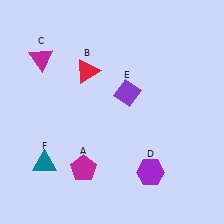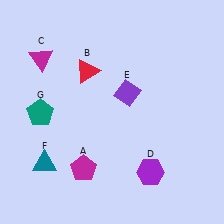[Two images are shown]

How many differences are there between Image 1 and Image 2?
There is 1 difference between the two images.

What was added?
A teal pentagon (G) was added in Image 2.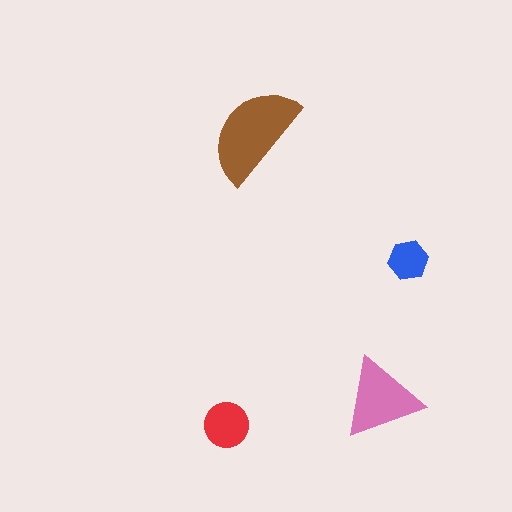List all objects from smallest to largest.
The blue hexagon, the red circle, the pink triangle, the brown semicircle.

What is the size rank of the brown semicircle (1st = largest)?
1st.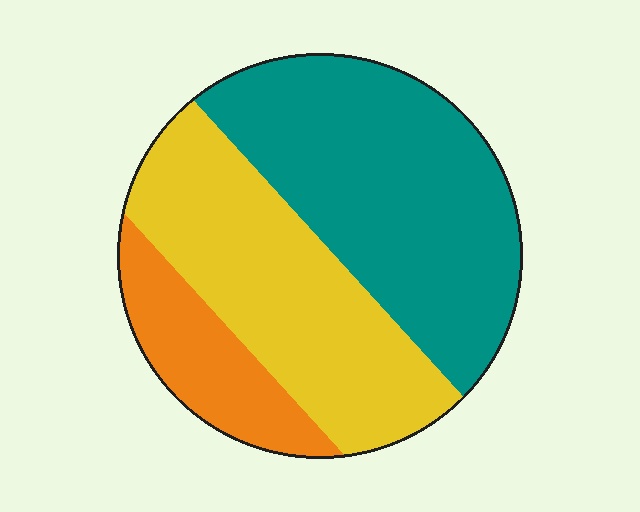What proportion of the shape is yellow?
Yellow covers 38% of the shape.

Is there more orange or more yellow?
Yellow.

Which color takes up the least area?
Orange, at roughly 15%.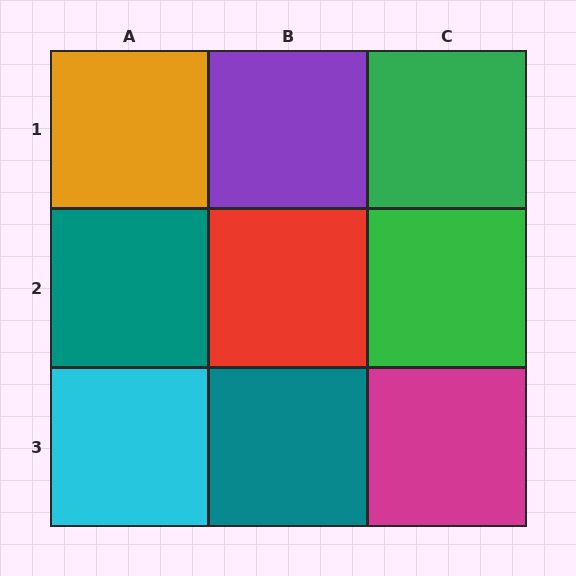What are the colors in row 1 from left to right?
Orange, purple, green.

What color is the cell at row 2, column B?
Red.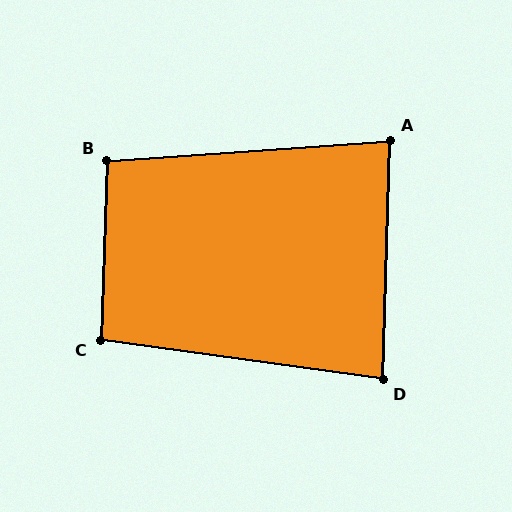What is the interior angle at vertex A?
Approximately 84 degrees (acute).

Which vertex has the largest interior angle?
B, at approximately 96 degrees.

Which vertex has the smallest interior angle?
D, at approximately 84 degrees.